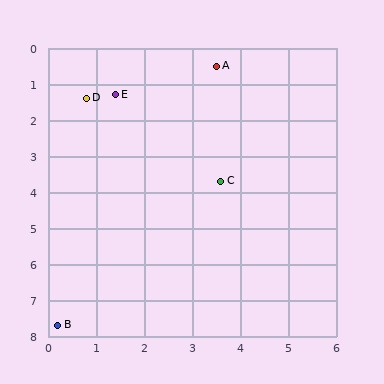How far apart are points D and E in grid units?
Points D and E are about 0.6 grid units apart.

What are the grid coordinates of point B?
Point B is at approximately (0.2, 7.7).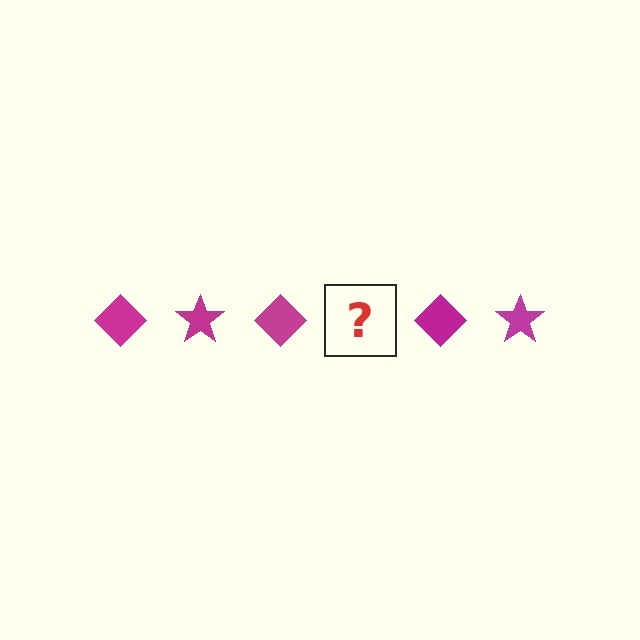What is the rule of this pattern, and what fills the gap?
The rule is that the pattern cycles through diamond, star shapes in magenta. The gap should be filled with a magenta star.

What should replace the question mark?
The question mark should be replaced with a magenta star.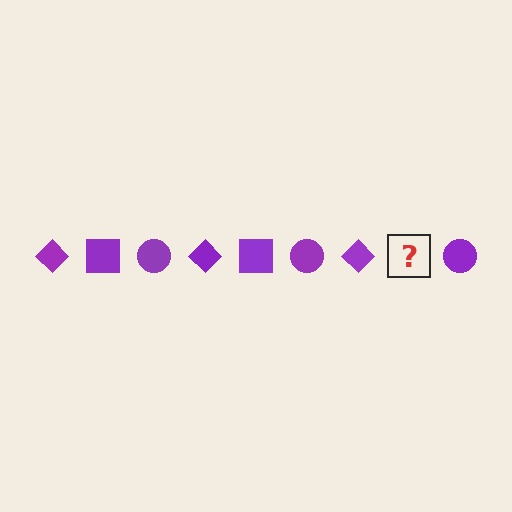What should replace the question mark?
The question mark should be replaced with a purple square.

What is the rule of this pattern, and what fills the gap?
The rule is that the pattern cycles through diamond, square, circle shapes in purple. The gap should be filled with a purple square.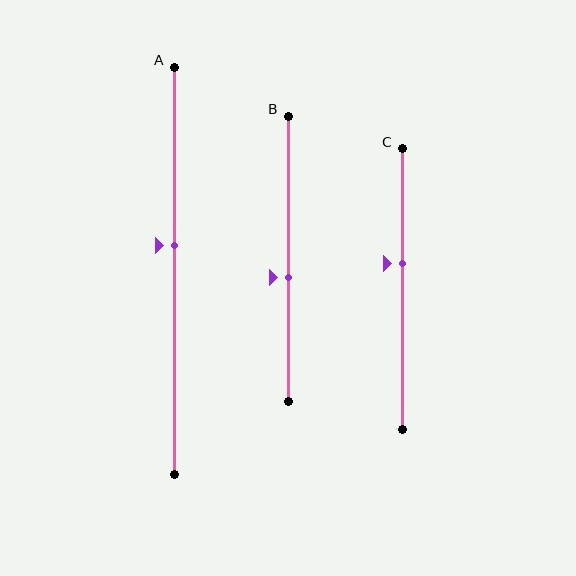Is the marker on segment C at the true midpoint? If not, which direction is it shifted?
No, the marker on segment C is shifted upward by about 9% of the segment length.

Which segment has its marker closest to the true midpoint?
Segment A has its marker closest to the true midpoint.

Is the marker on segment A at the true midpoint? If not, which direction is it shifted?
No, the marker on segment A is shifted upward by about 6% of the segment length.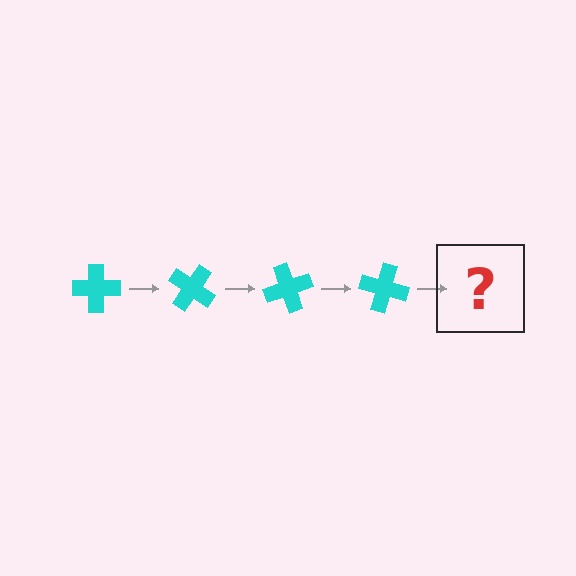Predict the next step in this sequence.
The next step is a cyan cross rotated 140 degrees.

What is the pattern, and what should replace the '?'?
The pattern is that the cross rotates 35 degrees each step. The '?' should be a cyan cross rotated 140 degrees.